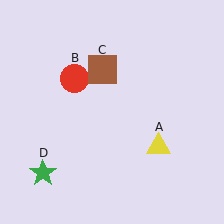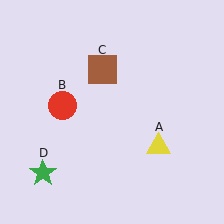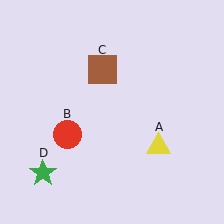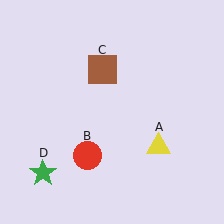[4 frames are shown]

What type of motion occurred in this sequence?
The red circle (object B) rotated counterclockwise around the center of the scene.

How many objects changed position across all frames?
1 object changed position: red circle (object B).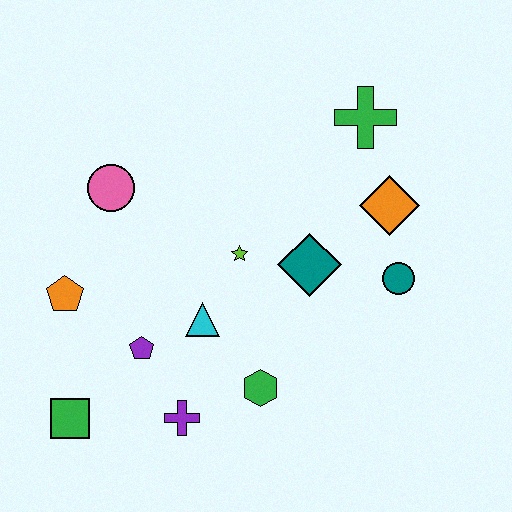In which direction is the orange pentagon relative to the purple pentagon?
The orange pentagon is to the left of the purple pentagon.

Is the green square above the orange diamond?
No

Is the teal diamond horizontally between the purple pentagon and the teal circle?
Yes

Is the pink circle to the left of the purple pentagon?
Yes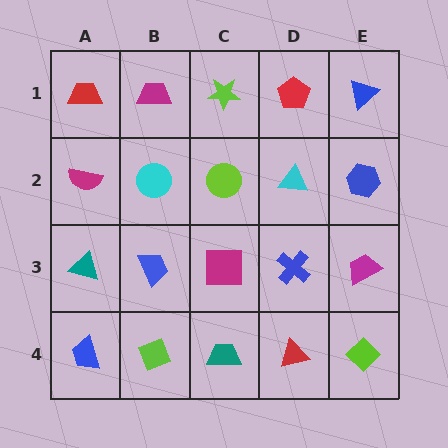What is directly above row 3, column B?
A cyan circle.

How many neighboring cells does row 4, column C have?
3.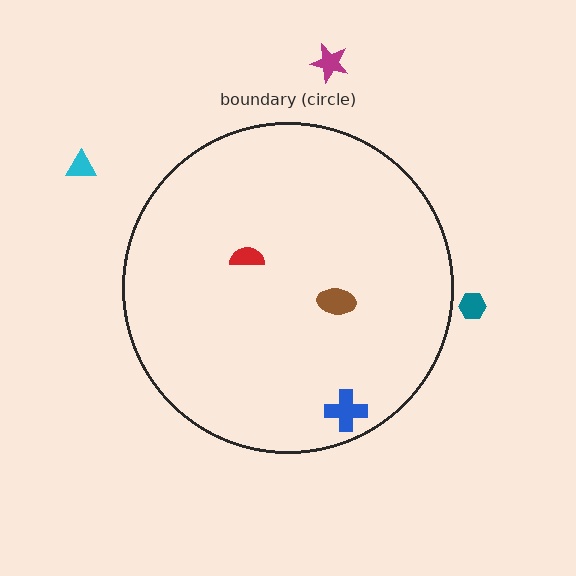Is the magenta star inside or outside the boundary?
Outside.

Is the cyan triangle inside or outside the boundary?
Outside.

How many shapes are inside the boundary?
3 inside, 3 outside.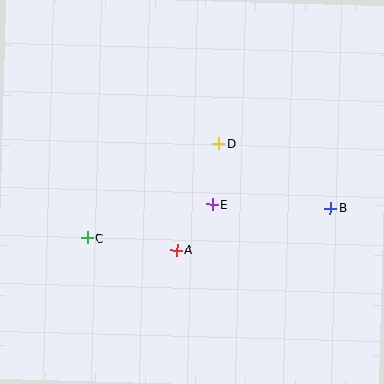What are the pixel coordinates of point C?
Point C is at (87, 238).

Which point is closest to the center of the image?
Point E at (212, 204) is closest to the center.